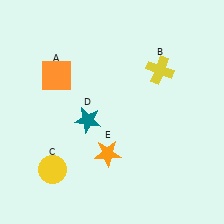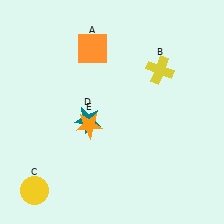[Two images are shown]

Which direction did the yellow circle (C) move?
The yellow circle (C) moved down.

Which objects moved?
The objects that moved are: the orange square (A), the yellow circle (C), the orange star (E).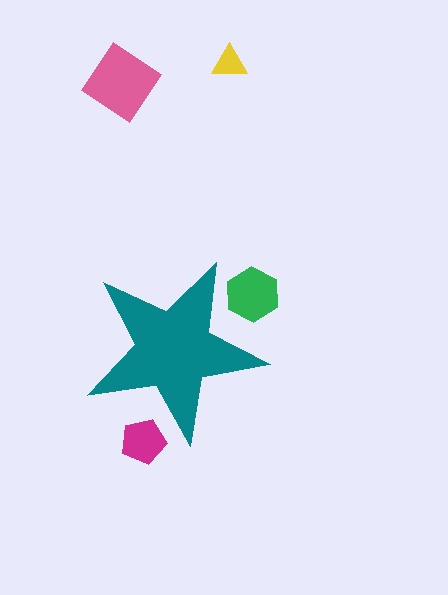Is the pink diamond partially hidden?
No, the pink diamond is fully visible.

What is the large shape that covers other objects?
A teal star.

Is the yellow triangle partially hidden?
No, the yellow triangle is fully visible.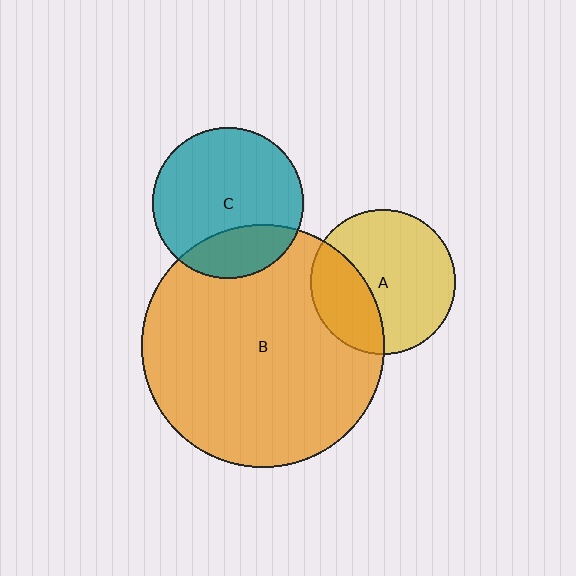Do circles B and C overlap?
Yes.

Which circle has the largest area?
Circle B (orange).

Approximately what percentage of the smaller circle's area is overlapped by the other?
Approximately 25%.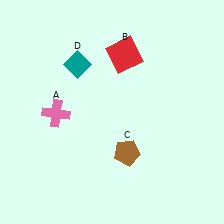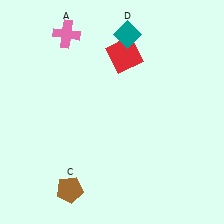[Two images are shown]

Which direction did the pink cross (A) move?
The pink cross (A) moved up.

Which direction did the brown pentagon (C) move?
The brown pentagon (C) moved left.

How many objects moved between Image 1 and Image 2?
3 objects moved between the two images.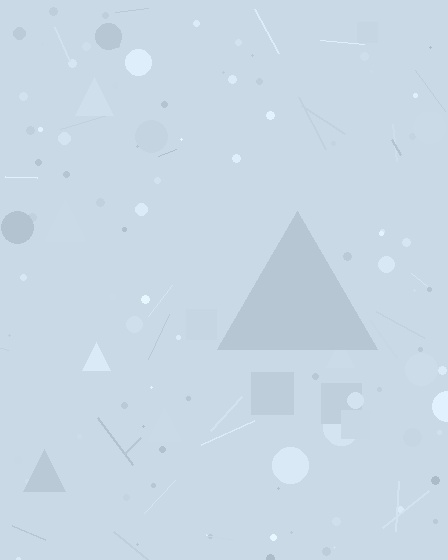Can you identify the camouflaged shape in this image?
The camouflaged shape is a triangle.